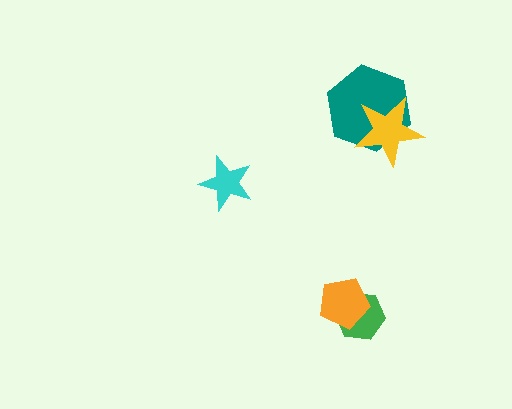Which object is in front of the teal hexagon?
The yellow star is in front of the teal hexagon.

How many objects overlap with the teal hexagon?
1 object overlaps with the teal hexagon.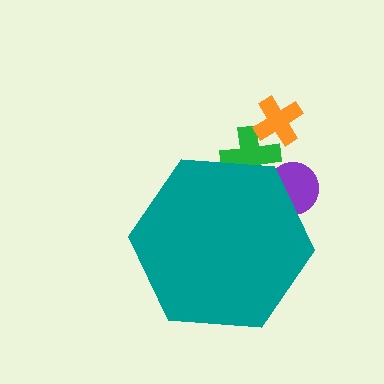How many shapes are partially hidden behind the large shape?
2 shapes are partially hidden.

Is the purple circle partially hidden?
Yes, the purple circle is partially hidden behind the teal hexagon.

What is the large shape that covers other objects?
A teal hexagon.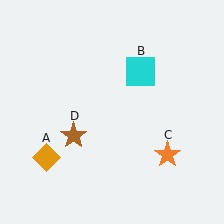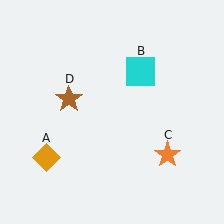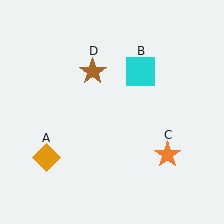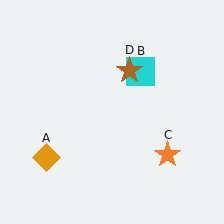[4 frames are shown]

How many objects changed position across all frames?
1 object changed position: brown star (object D).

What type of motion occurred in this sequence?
The brown star (object D) rotated clockwise around the center of the scene.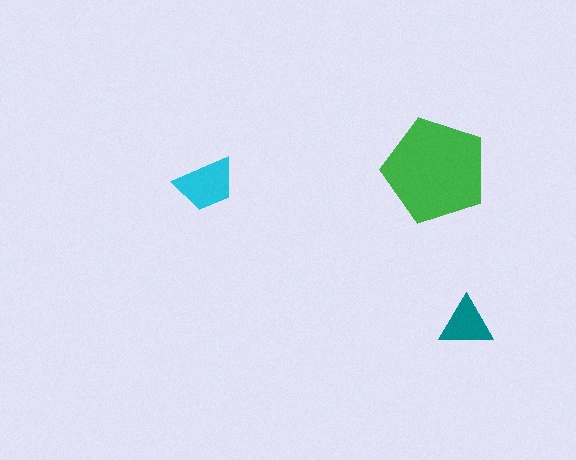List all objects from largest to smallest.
The green pentagon, the cyan trapezoid, the teal triangle.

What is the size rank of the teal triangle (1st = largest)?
3rd.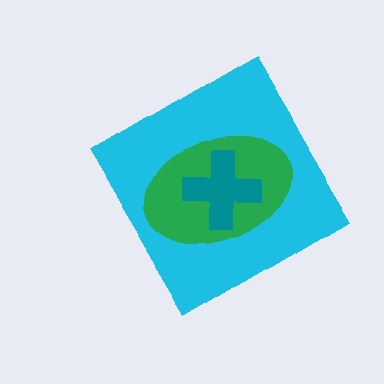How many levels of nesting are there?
3.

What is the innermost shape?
The teal cross.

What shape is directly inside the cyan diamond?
The green ellipse.